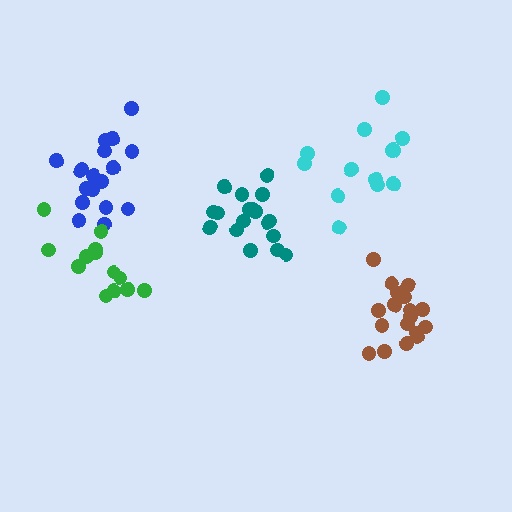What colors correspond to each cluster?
The clusters are colored: blue, brown, cyan, teal, green.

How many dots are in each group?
Group 1: 18 dots, Group 2: 18 dots, Group 3: 13 dots, Group 4: 18 dots, Group 5: 13 dots (80 total).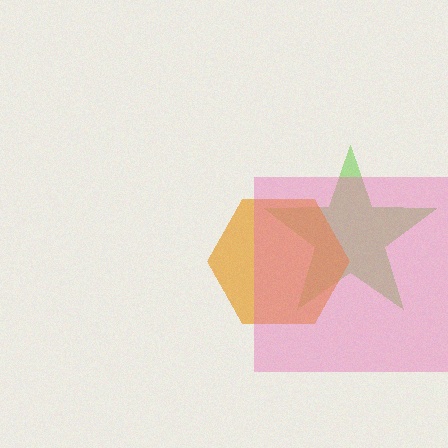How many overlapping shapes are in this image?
There are 3 overlapping shapes in the image.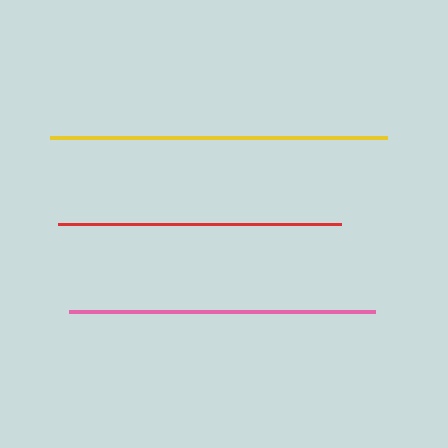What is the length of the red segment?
The red segment is approximately 283 pixels long.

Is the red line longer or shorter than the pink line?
The pink line is longer than the red line.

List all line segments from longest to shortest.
From longest to shortest: yellow, pink, red.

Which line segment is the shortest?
The red line is the shortest at approximately 283 pixels.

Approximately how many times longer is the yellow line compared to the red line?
The yellow line is approximately 1.2 times the length of the red line.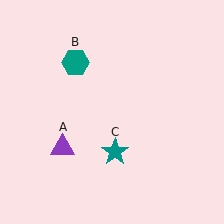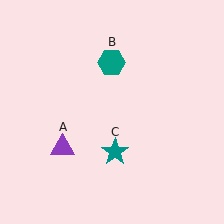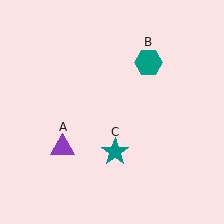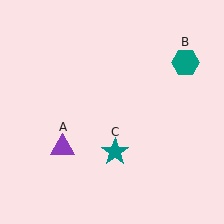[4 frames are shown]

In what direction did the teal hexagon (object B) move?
The teal hexagon (object B) moved right.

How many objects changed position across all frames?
1 object changed position: teal hexagon (object B).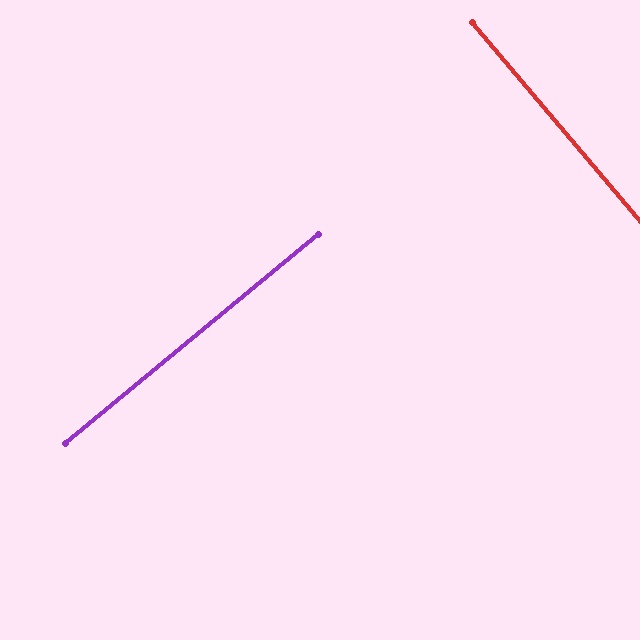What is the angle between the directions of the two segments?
Approximately 89 degrees.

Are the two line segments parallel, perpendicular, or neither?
Perpendicular — they meet at approximately 89°.